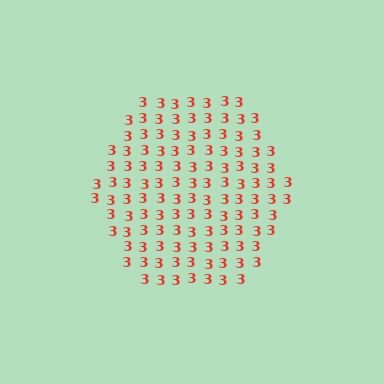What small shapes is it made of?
It is made of small digit 3's.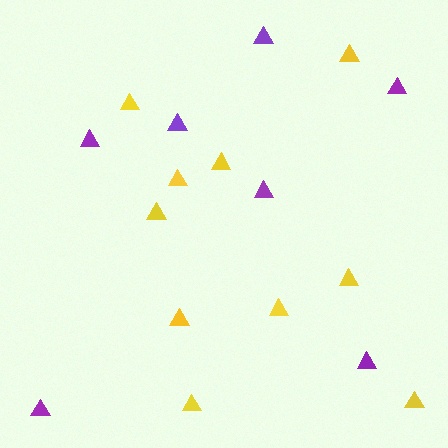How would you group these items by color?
There are 2 groups: one group of yellow triangles (10) and one group of purple triangles (7).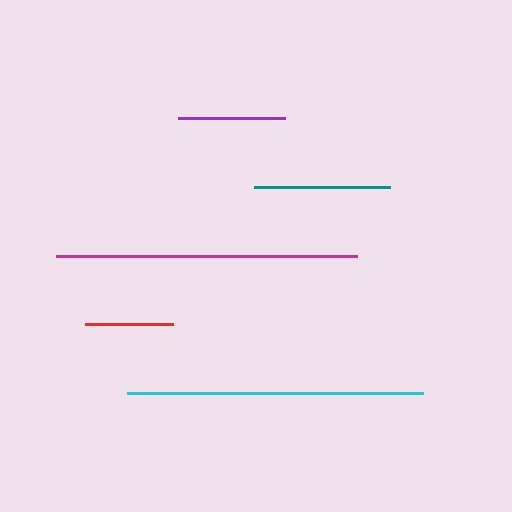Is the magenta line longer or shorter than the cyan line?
The magenta line is longer than the cyan line.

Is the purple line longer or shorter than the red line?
The purple line is longer than the red line.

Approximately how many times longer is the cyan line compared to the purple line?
The cyan line is approximately 2.7 times the length of the purple line.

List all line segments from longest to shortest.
From longest to shortest: magenta, cyan, teal, purple, red.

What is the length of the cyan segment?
The cyan segment is approximately 296 pixels long.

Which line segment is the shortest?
The red line is the shortest at approximately 88 pixels.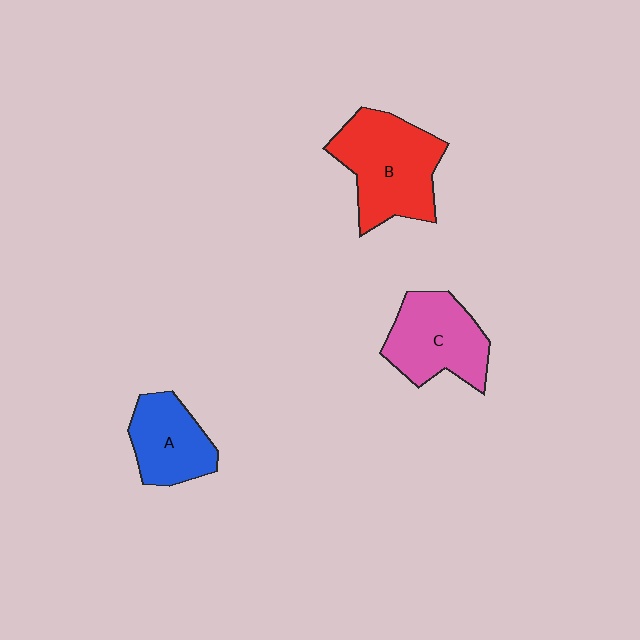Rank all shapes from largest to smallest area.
From largest to smallest: B (red), C (pink), A (blue).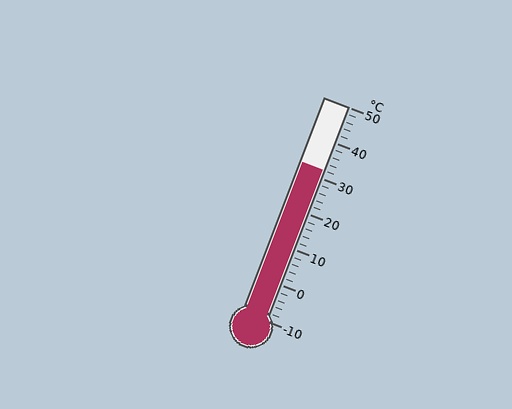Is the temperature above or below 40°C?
The temperature is below 40°C.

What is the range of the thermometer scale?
The thermometer scale ranges from -10°C to 50°C.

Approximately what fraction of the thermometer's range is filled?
The thermometer is filled to approximately 70% of its range.